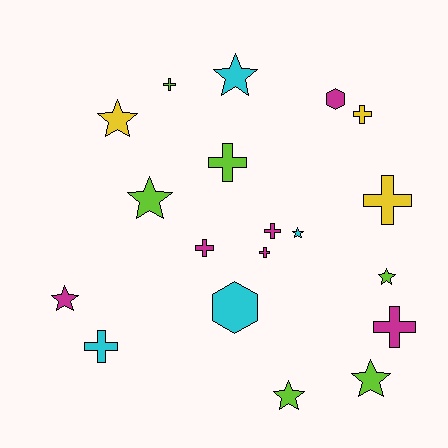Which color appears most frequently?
Magenta, with 6 objects.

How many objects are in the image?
There are 19 objects.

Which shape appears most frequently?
Cross, with 9 objects.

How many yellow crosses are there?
There are 2 yellow crosses.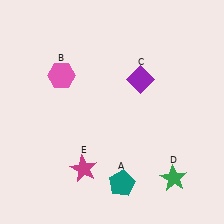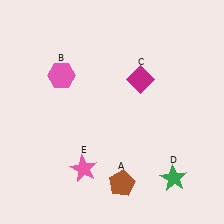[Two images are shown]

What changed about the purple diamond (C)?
In Image 1, C is purple. In Image 2, it changed to magenta.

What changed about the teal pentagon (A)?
In Image 1, A is teal. In Image 2, it changed to brown.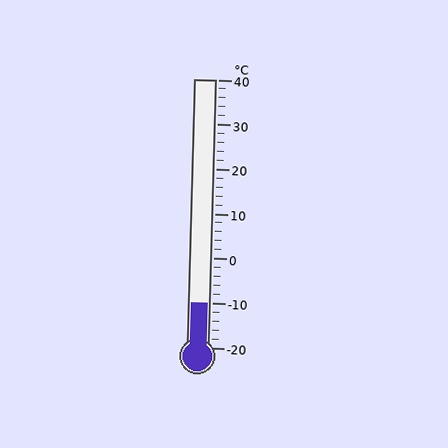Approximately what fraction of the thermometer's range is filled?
The thermometer is filled to approximately 15% of its range.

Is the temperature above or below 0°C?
The temperature is below 0°C.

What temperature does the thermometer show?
The thermometer shows approximately -10°C.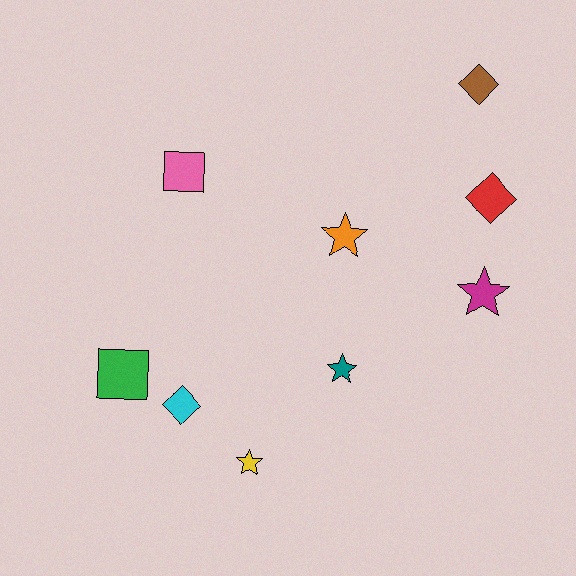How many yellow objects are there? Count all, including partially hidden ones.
There is 1 yellow object.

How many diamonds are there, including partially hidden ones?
There are 3 diamonds.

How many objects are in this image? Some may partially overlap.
There are 9 objects.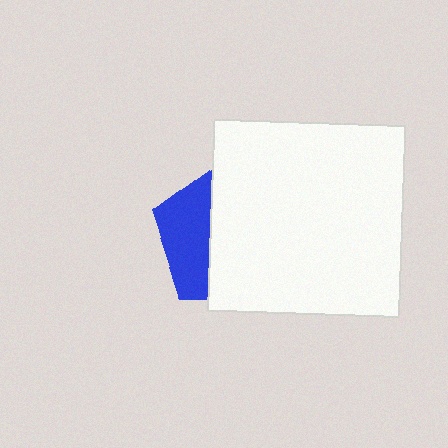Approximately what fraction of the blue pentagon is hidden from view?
Roughly 67% of the blue pentagon is hidden behind the white square.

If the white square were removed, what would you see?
You would see the complete blue pentagon.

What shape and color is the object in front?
The object in front is a white square.